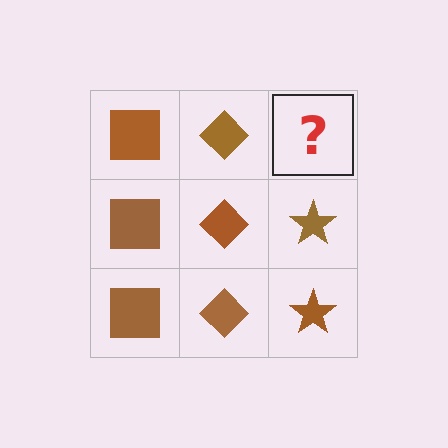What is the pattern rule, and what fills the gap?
The rule is that each column has a consistent shape. The gap should be filled with a brown star.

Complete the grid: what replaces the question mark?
The question mark should be replaced with a brown star.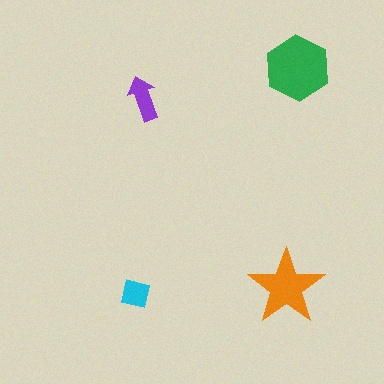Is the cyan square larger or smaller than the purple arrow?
Smaller.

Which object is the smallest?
The cyan square.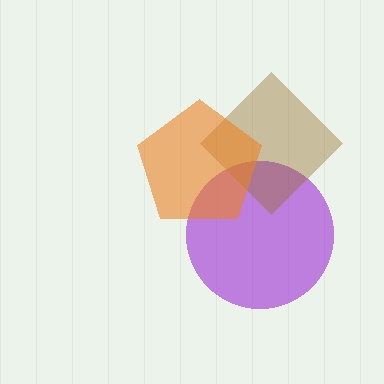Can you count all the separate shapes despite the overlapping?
Yes, there are 3 separate shapes.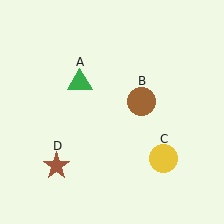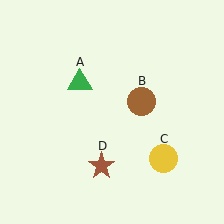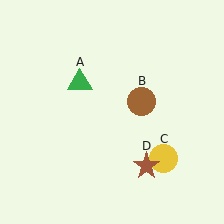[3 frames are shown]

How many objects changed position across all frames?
1 object changed position: brown star (object D).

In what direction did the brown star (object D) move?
The brown star (object D) moved right.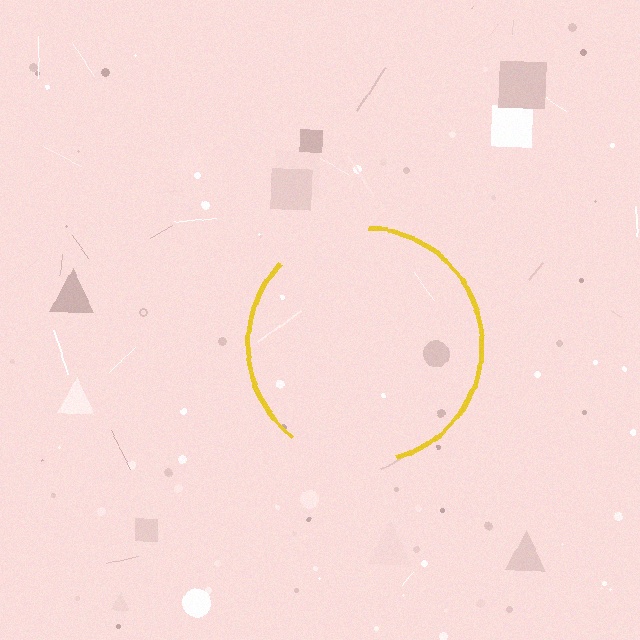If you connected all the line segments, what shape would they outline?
They would outline a circle.